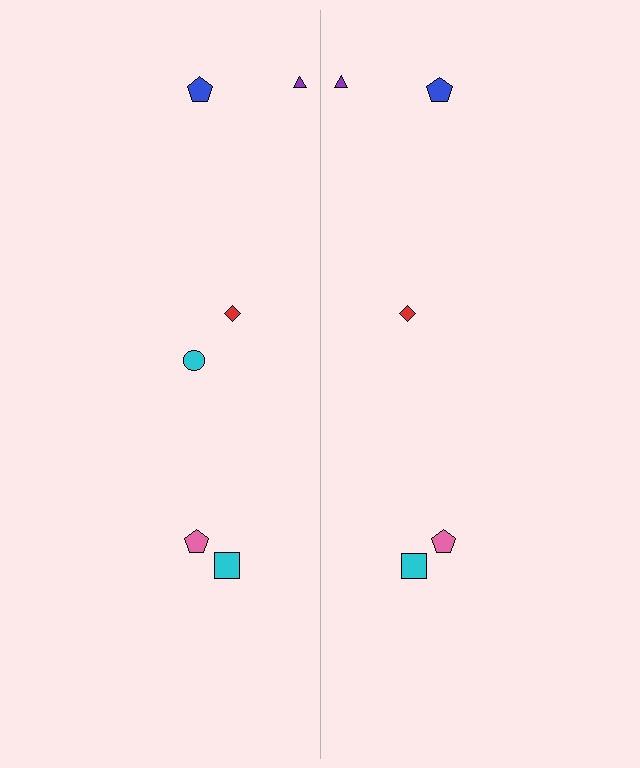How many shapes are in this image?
There are 11 shapes in this image.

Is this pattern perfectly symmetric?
No, the pattern is not perfectly symmetric. A cyan circle is missing from the right side.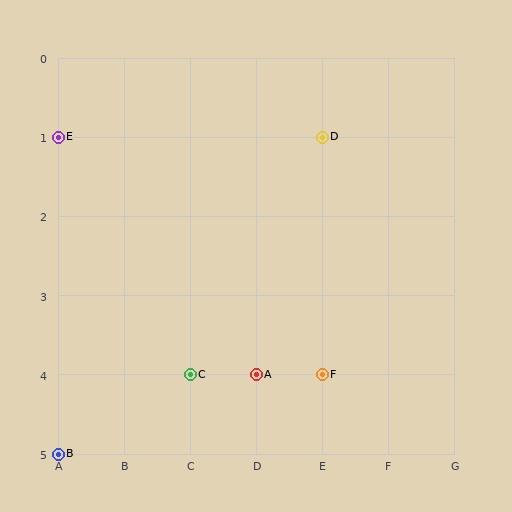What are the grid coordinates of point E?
Point E is at grid coordinates (A, 1).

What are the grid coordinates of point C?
Point C is at grid coordinates (C, 4).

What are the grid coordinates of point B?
Point B is at grid coordinates (A, 5).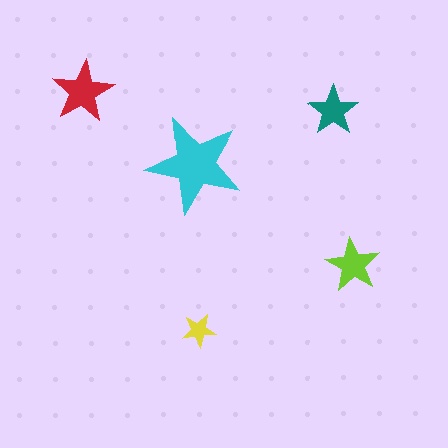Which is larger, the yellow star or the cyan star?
The cyan one.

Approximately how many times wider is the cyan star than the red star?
About 1.5 times wider.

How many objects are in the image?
There are 5 objects in the image.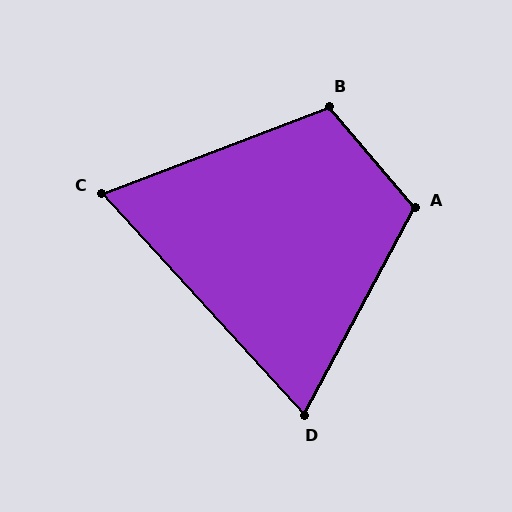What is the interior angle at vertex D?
Approximately 71 degrees (acute).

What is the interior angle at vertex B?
Approximately 109 degrees (obtuse).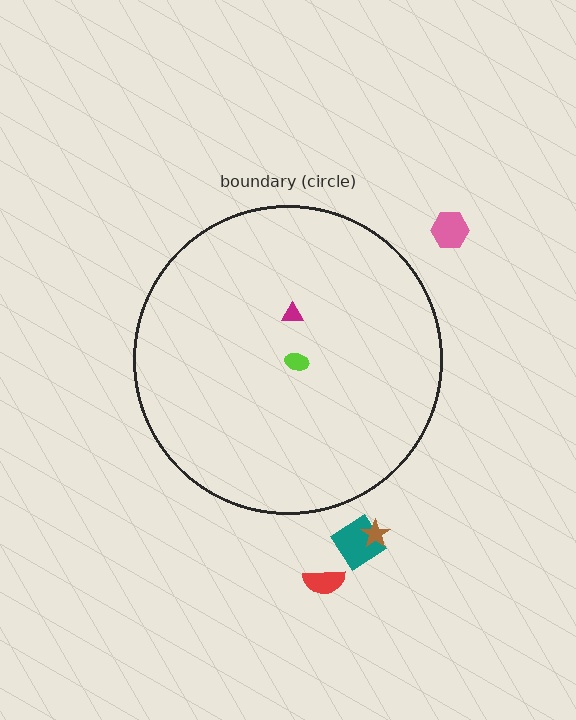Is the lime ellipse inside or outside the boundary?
Inside.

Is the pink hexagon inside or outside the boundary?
Outside.